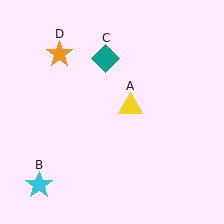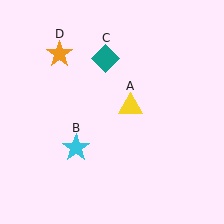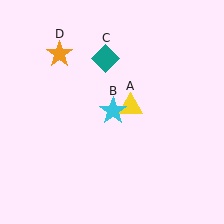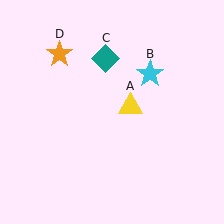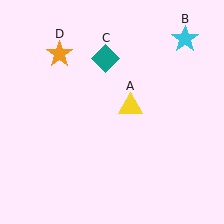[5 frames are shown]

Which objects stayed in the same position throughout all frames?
Yellow triangle (object A) and teal diamond (object C) and orange star (object D) remained stationary.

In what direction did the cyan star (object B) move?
The cyan star (object B) moved up and to the right.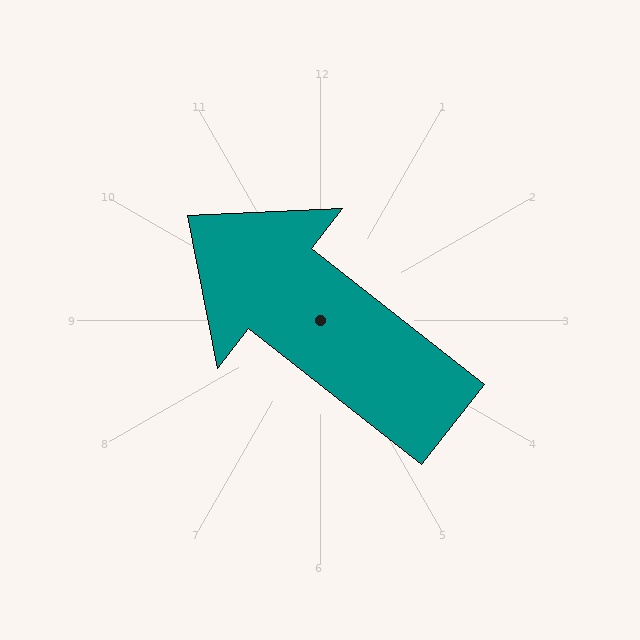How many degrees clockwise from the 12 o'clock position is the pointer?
Approximately 308 degrees.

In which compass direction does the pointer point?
Northwest.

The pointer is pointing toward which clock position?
Roughly 10 o'clock.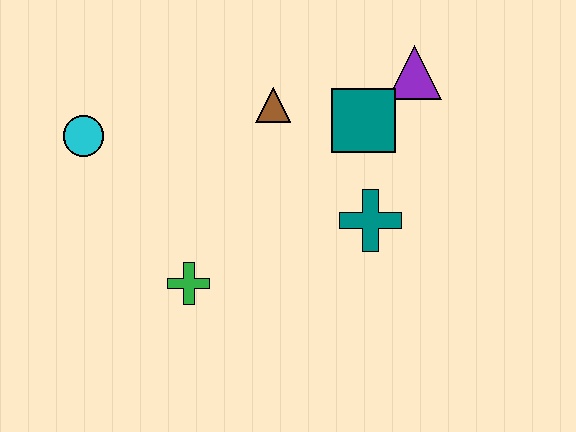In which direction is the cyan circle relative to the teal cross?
The cyan circle is to the left of the teal cross.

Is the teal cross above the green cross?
Yes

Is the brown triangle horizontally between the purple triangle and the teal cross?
No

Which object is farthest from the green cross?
The purple triangle is farthest from the green cross.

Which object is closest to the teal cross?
The teal square is closest to the teal cross.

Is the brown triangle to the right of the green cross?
Yes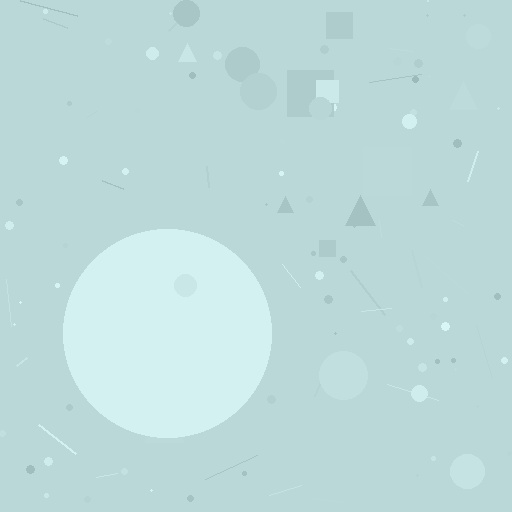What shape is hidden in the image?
A circle is hidden in the image.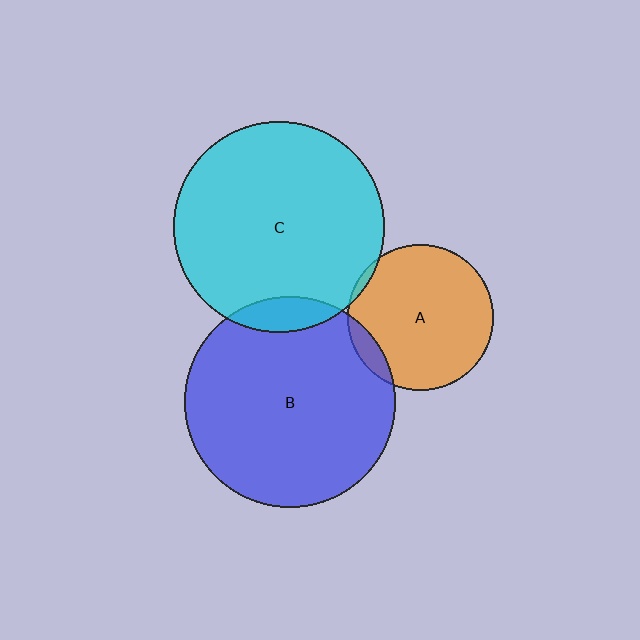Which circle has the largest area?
Circle C (cyan).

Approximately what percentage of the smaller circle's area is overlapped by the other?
Approximately 5%.